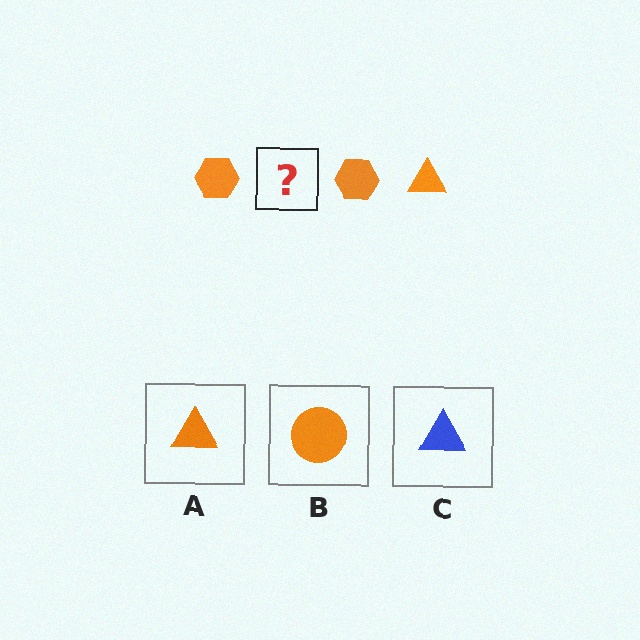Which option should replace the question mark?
Option A.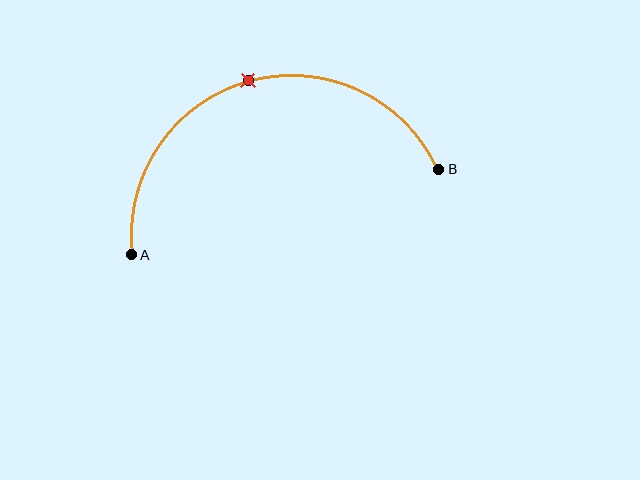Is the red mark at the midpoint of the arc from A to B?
Yes. The red mark lies on the arc at equal arc-length from both A and B — it is the arc midpoint.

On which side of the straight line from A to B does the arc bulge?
The arc bulges above the straight line connecting A and B.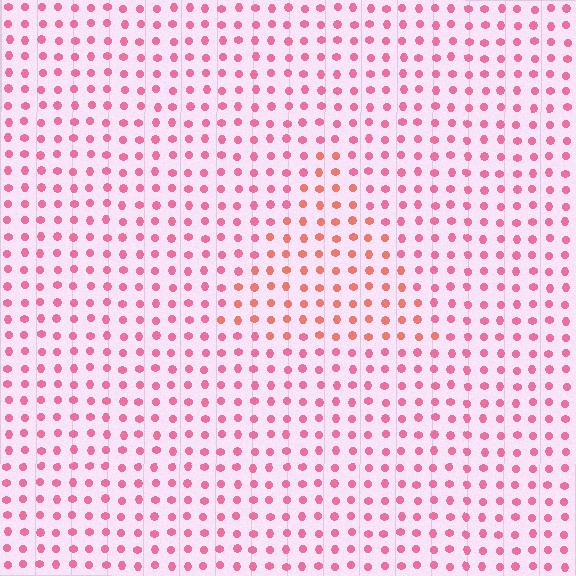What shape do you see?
I see a triangle.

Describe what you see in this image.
The image is filled with small pink elements in a uniform arrangement. A triangle-shaped region is visible where the elements are tinted to a slightly different hue, forming a subtle color boundary.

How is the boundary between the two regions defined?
The boundary is defined purely by a slight shift in hue (about 29 degrees). Spacing, size, and orientation are identical on both sides.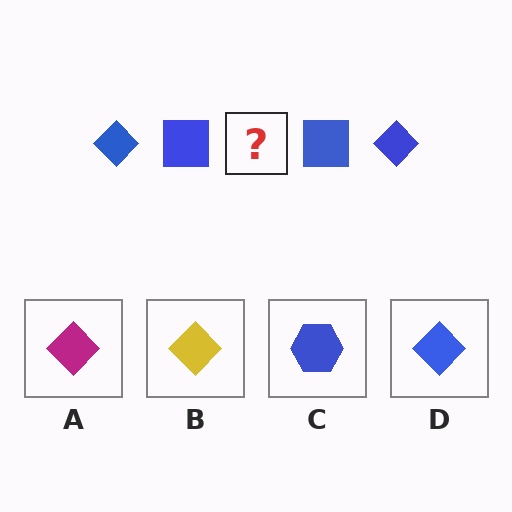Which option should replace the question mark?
Option D.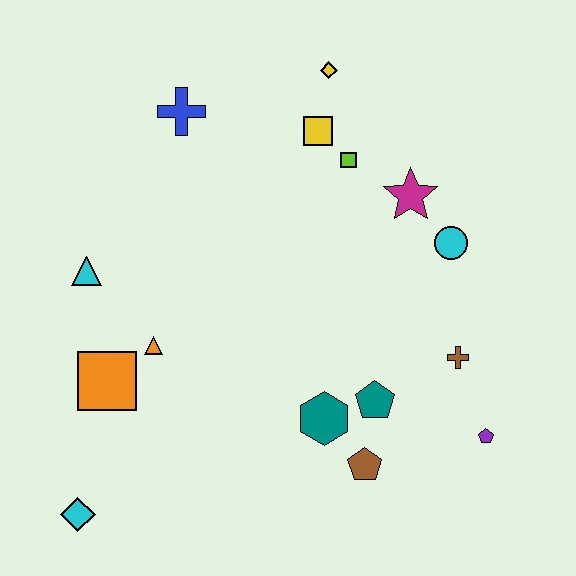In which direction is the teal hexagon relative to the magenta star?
The teal hexagon is below the magenta star.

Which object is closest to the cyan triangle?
The orange triangle is closest to the cyan triangle.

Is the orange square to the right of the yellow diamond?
No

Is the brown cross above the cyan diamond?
Yes